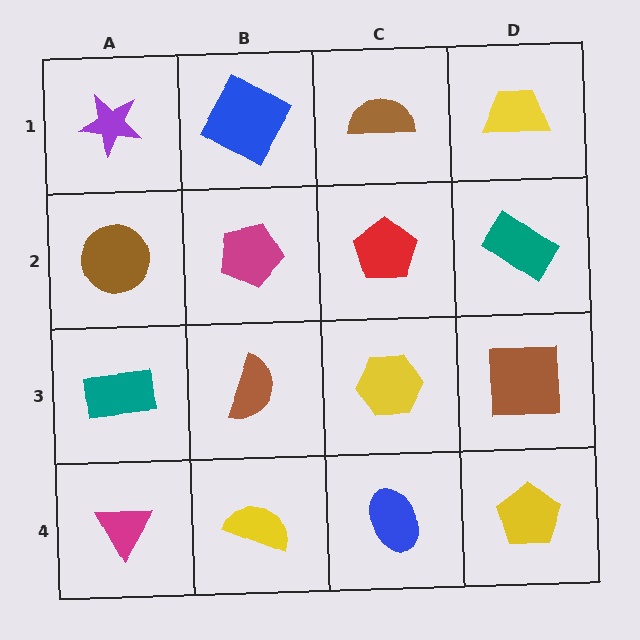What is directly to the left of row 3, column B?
A teal rectangle.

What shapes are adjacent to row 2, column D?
A yellow trapezoid (row 1, column D), a brown square (row 3, column D), a red pentagon (row 2, column C).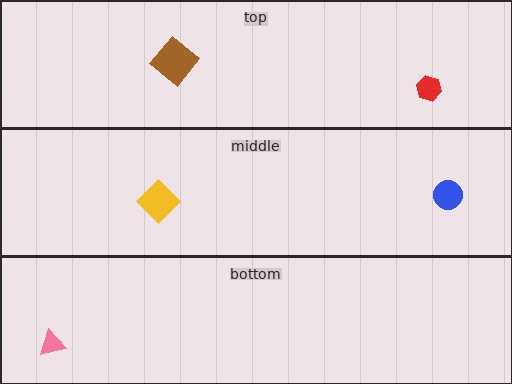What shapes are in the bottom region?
The pink triangle.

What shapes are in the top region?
The brown diamond, the red hexagon.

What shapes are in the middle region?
The yellow diamond, the blue circle.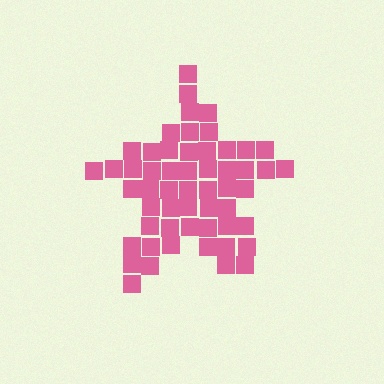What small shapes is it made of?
It is made of small squares.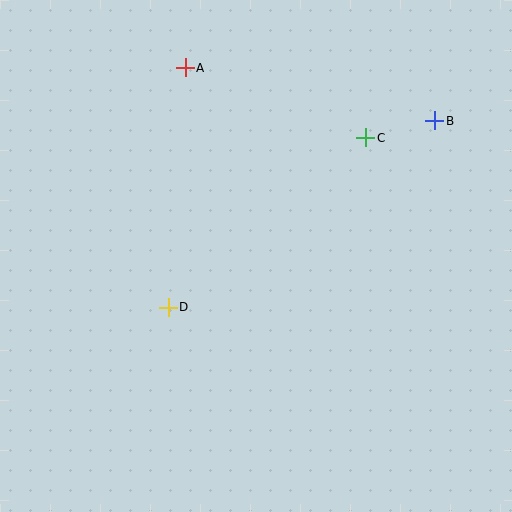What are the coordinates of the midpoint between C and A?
The midpoint between C and A is at (275, 103).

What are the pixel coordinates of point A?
Point A is at (185, 68).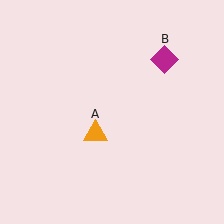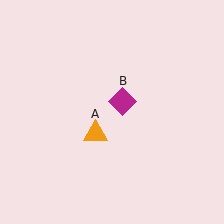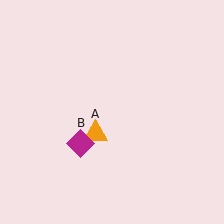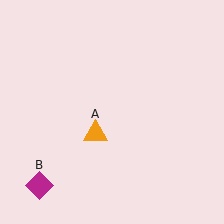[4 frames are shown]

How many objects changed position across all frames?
1 object changed position: magenta diamond (object B).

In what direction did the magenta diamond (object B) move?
The magenta diamond (object B) moved down and to the left.